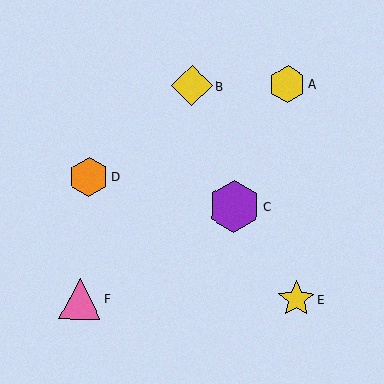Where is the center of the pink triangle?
The center of the pink triangle is at (80, 299).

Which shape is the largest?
The purple hexagon (labeled C) is the largest.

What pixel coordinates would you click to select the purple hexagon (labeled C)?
Click at (234, 206) to select the purple hexagon C.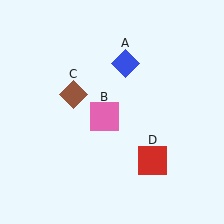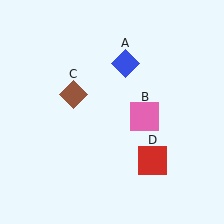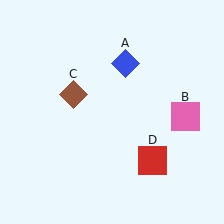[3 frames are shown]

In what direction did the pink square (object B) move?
The pink square (object B) moved right.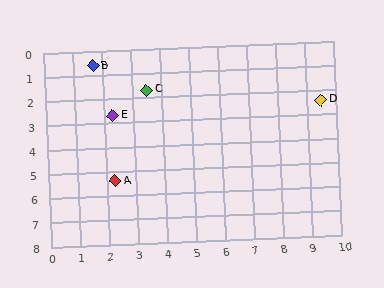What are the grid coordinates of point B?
Point B is at approximately (1.7, 0.6).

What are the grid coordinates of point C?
Point C is at approximately (3.5, 1.7).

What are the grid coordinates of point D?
Point D is at approximately (9.5, 2.4).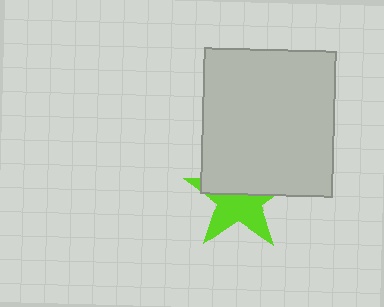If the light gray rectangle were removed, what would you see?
You would see the complete lime star.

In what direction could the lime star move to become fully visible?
The lime star could move down. That would shift it out from behind the light gray rectangle entirely.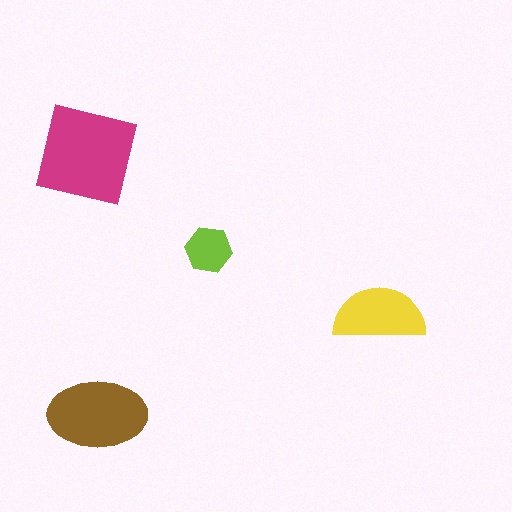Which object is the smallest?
The lime hexagon.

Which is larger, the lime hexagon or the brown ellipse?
The brown ellipse.